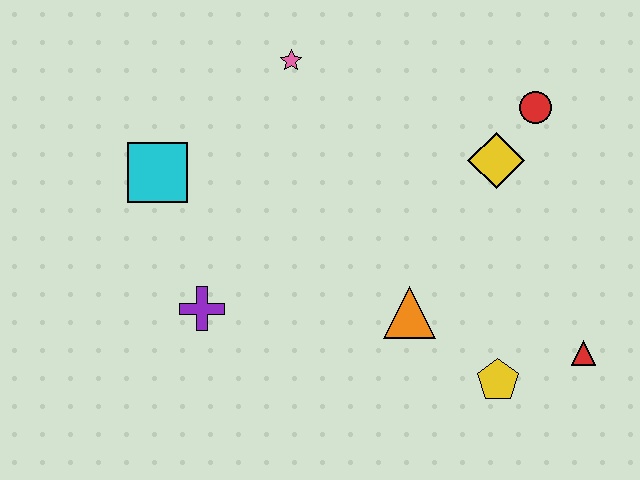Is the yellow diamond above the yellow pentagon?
Yes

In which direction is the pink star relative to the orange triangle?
The pink star is above the orange triangle.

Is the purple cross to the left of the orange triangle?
Yes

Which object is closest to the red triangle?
The yellow pentagon is closest to the red triangle.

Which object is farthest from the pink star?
The red triangle is farthest from the pink star.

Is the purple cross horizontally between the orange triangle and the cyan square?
Yes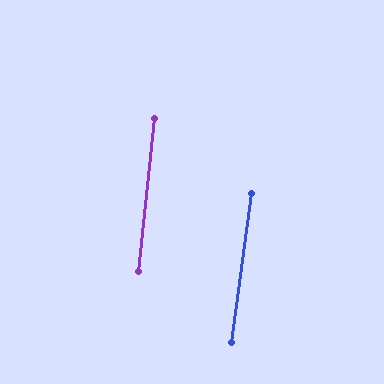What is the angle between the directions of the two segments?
Approximately 2 degrees.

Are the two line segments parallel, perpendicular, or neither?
Parallel — their directions differ by only 1.6°.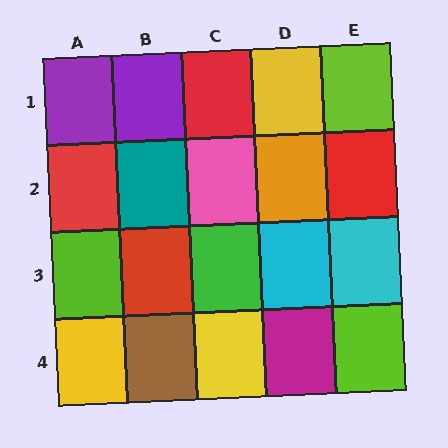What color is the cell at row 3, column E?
Cyan.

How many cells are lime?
3 cells are lime.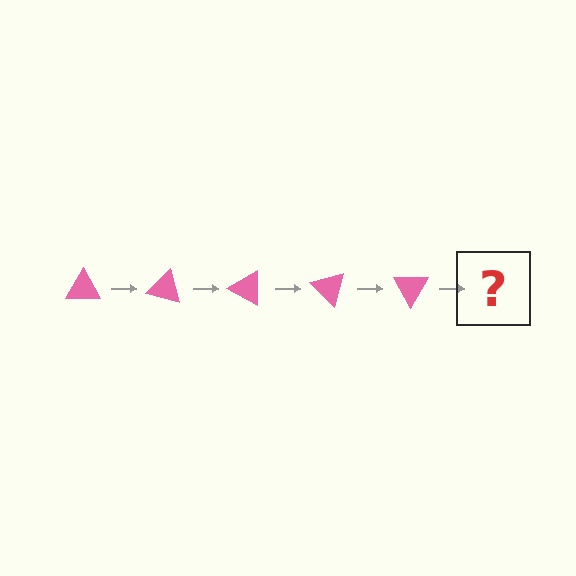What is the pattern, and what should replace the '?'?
The pattern is that the triangle rotates 15 degrees each step. The '?' should be a pink triangle rotated 75 degrees.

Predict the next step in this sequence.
The next step is a pink triangle rotated 75 degrees.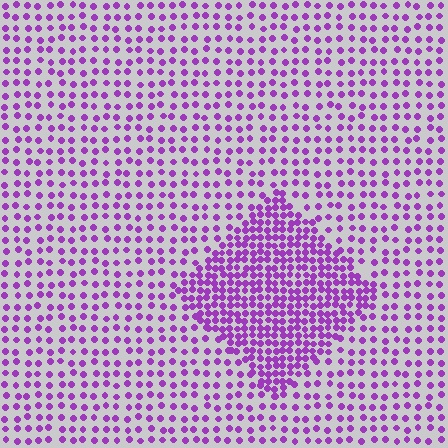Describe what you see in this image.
The image contains small purple elements arranged at two different densities. A diamond-shaped region is visible where the elements are more densely packed than the surrounding area.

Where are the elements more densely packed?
The elements are more densely packed inside the diamond boundary.